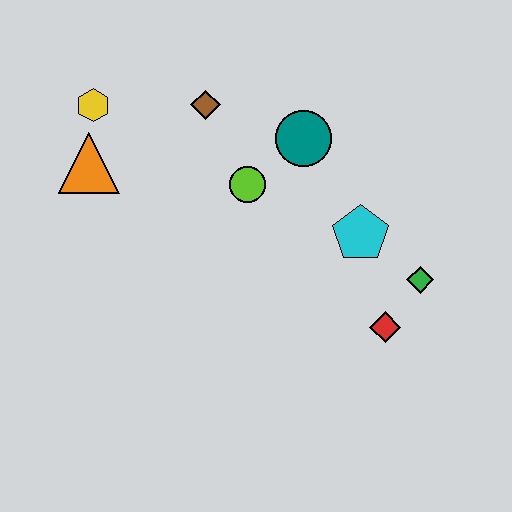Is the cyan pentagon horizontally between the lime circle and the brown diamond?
No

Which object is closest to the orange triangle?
The yellow hexagon is closest to the orange triangle.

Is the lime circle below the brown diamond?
Yes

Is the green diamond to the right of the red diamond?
Yes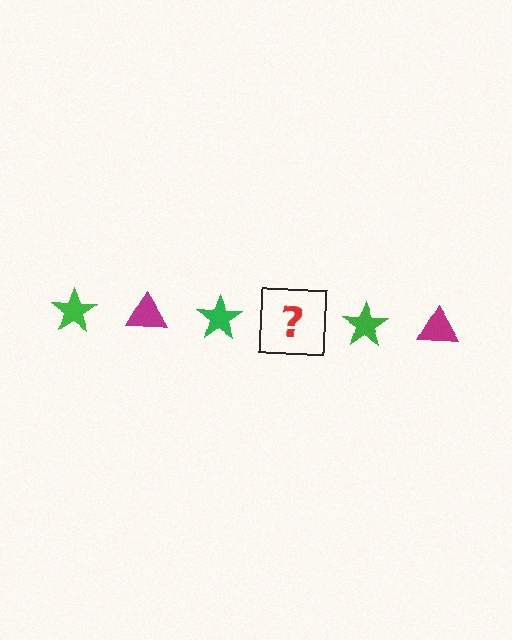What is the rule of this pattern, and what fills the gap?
The rule is that the pattern alternates between green star and magenta triangle. The gap should be filled with a magenta triangle.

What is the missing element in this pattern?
The missing element is a magenta triangle.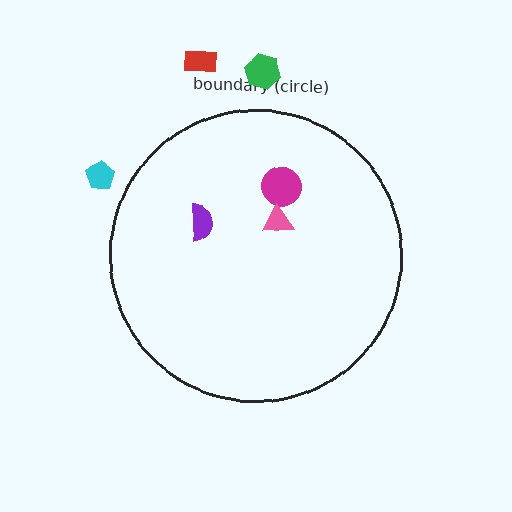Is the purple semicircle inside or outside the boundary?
Inside.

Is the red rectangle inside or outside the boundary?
Outside.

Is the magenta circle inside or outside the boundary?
Inside.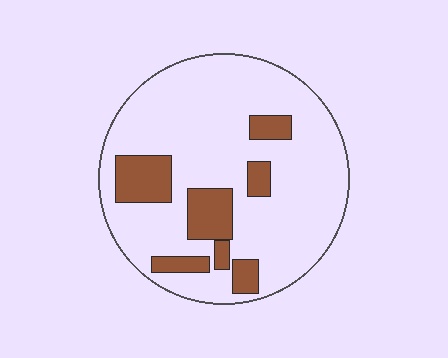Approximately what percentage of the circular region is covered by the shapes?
Approximately 20%.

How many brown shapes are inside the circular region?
7.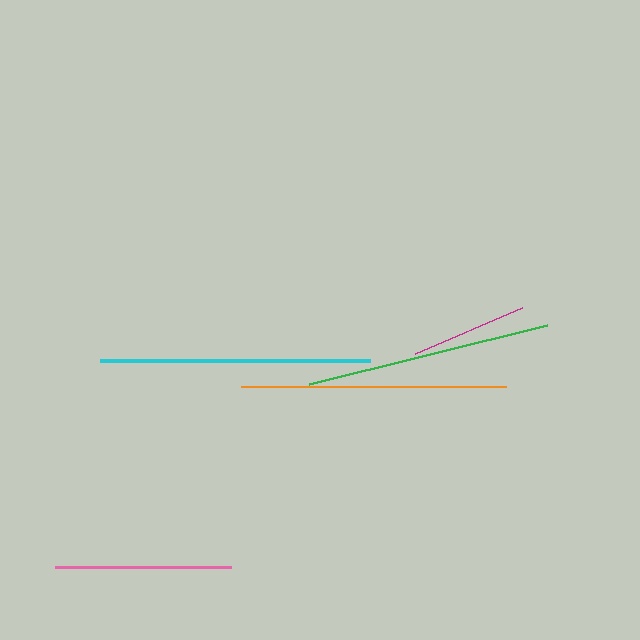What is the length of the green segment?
The green segment is approximately 246 pixels long.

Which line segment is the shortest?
The magenta line is the shortest at approximately 117 pixels.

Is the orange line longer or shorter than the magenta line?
The orange line is longer than the magenta line.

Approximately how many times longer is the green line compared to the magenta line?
The green line is approximately 2.1 times the length of the magenta line.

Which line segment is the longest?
The cyan line is the longest at approximately 271 pixels.